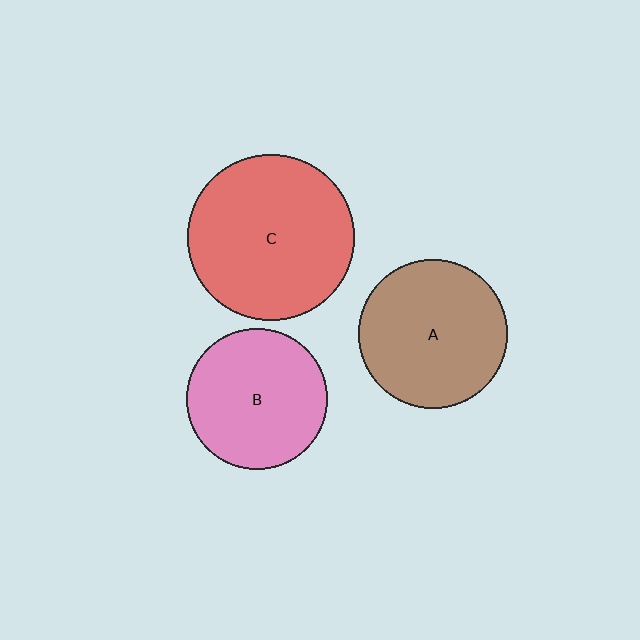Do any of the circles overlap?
No, none of the circles overlap.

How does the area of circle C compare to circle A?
Approximately 1.2 times.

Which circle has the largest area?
Circle C (red).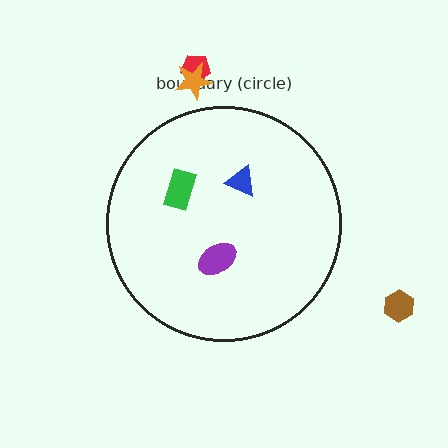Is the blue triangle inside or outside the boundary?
Inside.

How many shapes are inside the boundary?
3 inside, 3 outside.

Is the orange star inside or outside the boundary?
Outside.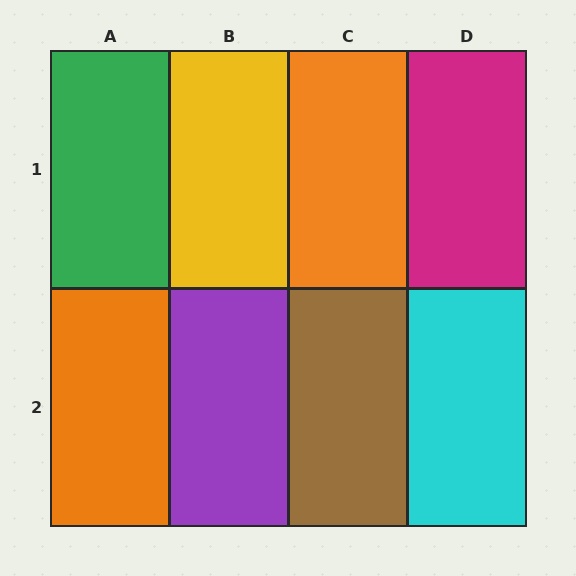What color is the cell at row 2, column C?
Brown.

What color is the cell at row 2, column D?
Cyan.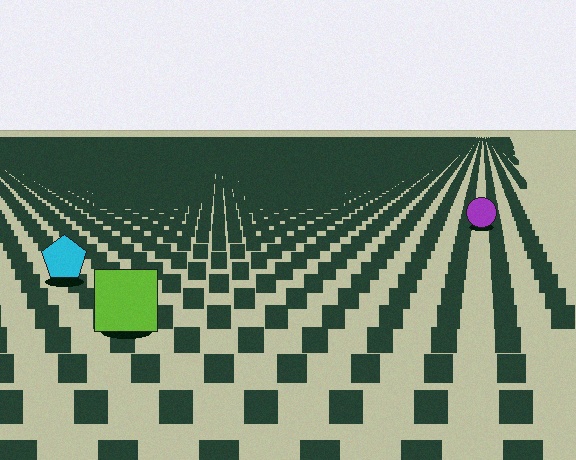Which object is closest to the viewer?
The lime square is closest. The texture marks near it are larger and more spread out.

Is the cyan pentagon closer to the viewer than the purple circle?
Yes. The cyan pentagon is closer — you can tell from the texture gradient: the ground texture is coarser near it.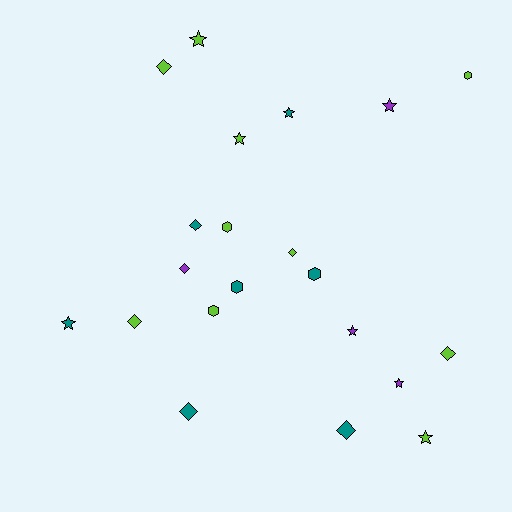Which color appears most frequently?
Lime, with 10 objects.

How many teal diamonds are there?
There are 3 teal diamonds.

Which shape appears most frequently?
Star, with 8 objects.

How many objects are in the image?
There are 21 objects.